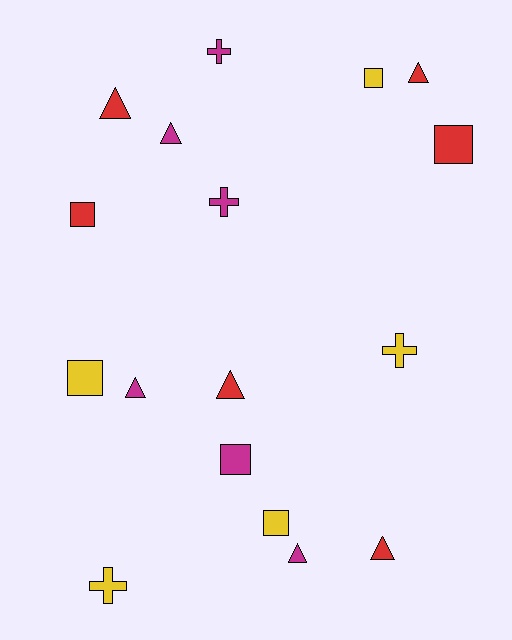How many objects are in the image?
There are 17 objects.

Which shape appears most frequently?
Triangle, with 7 objects.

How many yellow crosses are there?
There are 2 yellow crosses.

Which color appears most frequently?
Magenta, with 6 objects.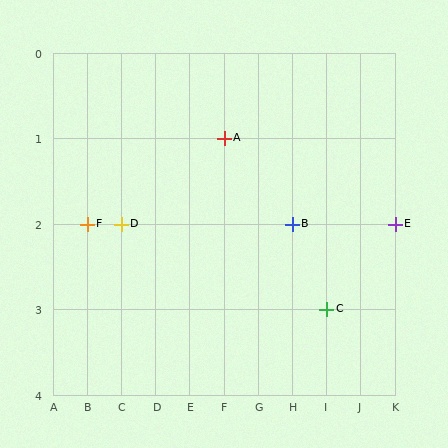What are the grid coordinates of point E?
Point E is at grid coordinates (K, 2).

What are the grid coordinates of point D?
Point D is at grid coordinates (C, 2).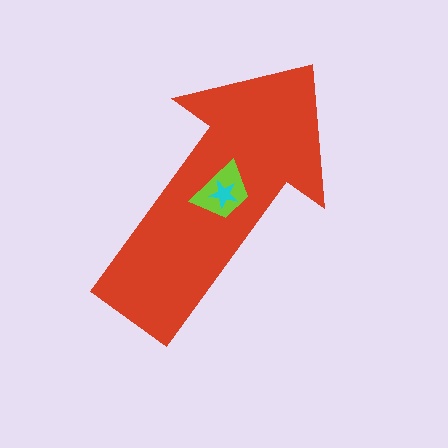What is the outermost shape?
The red arrow.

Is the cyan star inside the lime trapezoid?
Yes.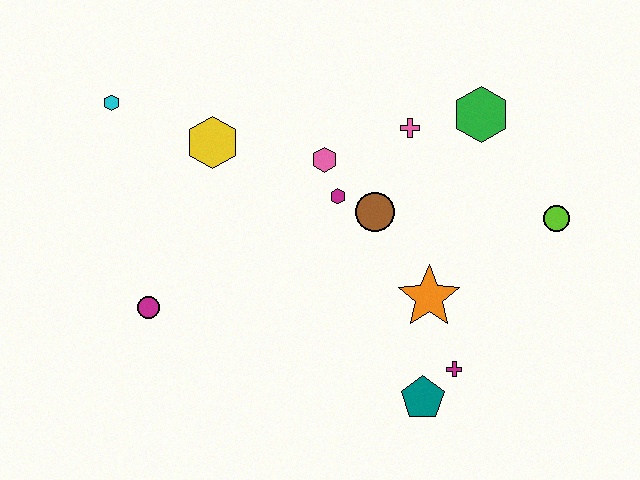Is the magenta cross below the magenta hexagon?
Yes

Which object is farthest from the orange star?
The cyan hexagon is farthest from the orange star.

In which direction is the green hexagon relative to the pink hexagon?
The green hexagon is to the right of the pink hexagon.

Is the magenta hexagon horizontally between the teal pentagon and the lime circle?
No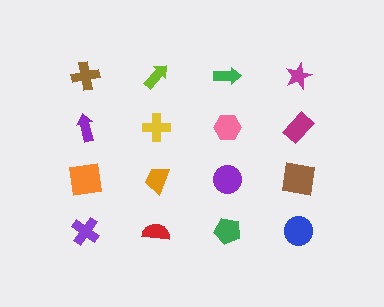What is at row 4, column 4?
A blue circle.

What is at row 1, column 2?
A lime arrow.